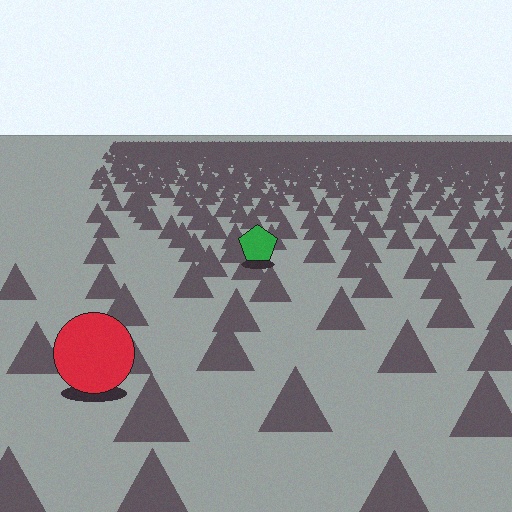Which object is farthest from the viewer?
The green pentagon is farthest from the viewer. It appears smaller and the ground texture around it is denser.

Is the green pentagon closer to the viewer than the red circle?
No. The red circle is closer — you can tell from the texture gradient: the ground texture is coarser near it.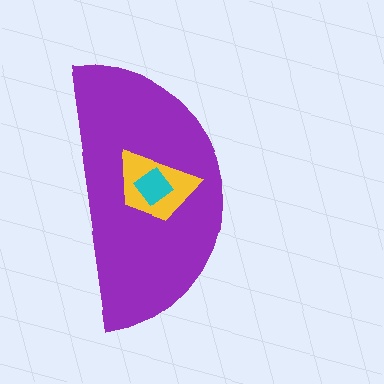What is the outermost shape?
The purple semicircle.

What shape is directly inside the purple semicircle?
The yellow trapezoid.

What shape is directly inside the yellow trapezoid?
The cyan diamond.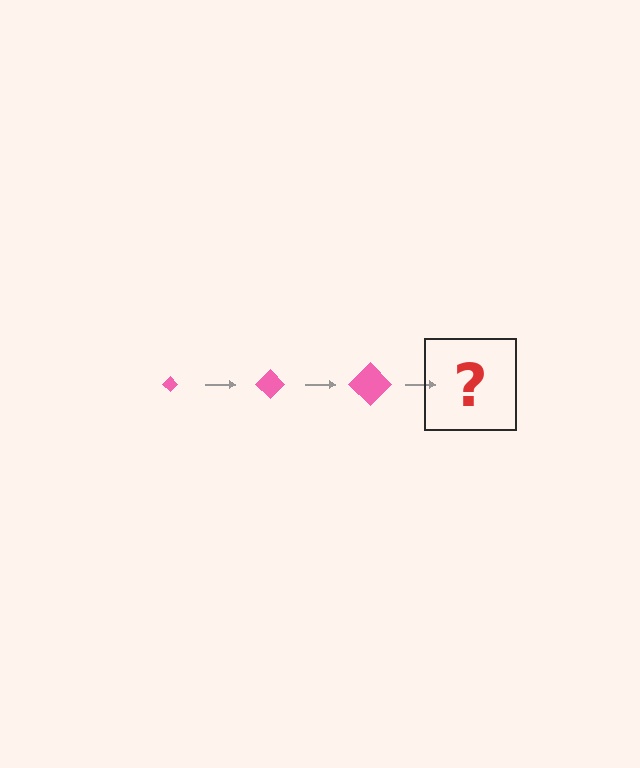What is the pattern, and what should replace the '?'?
The pattern is that the diamond gets progressively larger each step. The '?' should be a pink diamond, larger than the previous one.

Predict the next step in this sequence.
The next step is a pink diamond, larger than the previous one.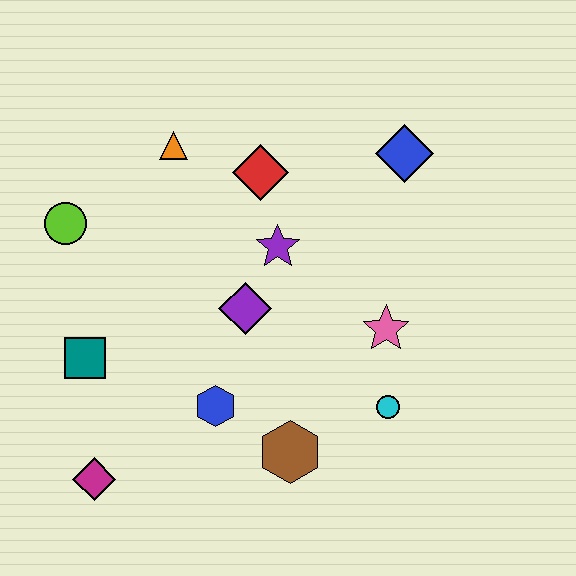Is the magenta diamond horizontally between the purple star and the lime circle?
Yes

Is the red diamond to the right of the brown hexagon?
No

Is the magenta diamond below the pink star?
Yes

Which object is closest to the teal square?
The magenta diamond is closest to the teal square.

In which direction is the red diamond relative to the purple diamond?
The red diamond is above the purple diamond.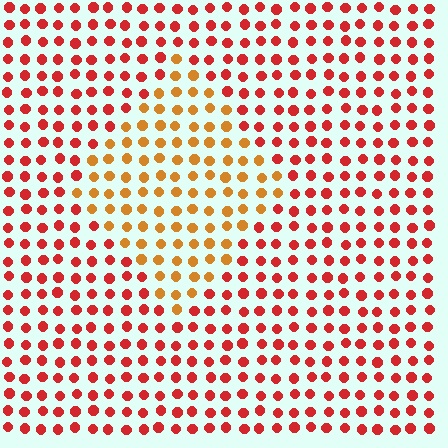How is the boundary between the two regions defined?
The boundary is defined purely by a slight shift in hue (about 35 degrees). Spacing, size, and orientation are identical on both sides.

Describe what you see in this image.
The image is filled with small red elements in a uniform arrangement. A diamond-shaped region is visible where the elements are tinted to a slightly different hue, forming a subtle color boundary.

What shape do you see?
I see a diamond.